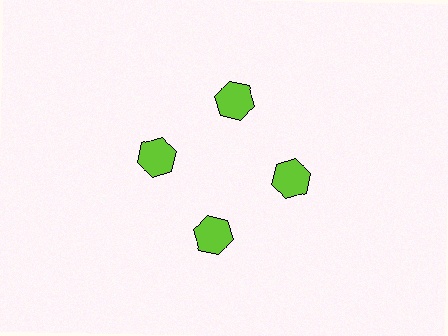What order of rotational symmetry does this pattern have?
This pattern has 4-fold rotational symmetry.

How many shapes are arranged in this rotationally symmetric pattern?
There are 4 shapes, arranged in 4 groups of 1.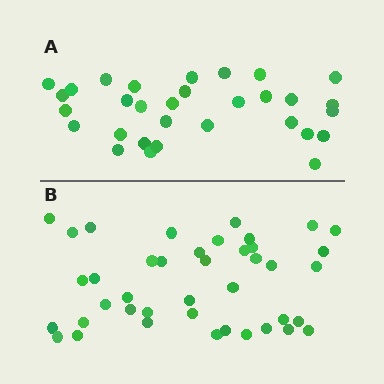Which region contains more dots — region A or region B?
Region B (the bottom region) has more dots.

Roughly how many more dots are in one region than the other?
Region B has roughly 10 or so more dots than region A.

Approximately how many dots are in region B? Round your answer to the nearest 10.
About 40 dots. (The exact count is 41, which rounds to 40.)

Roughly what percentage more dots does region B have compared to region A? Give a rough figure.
About 30% more.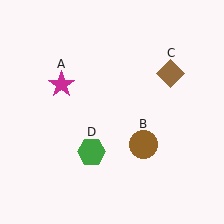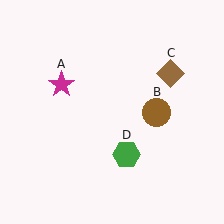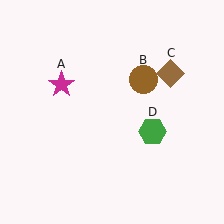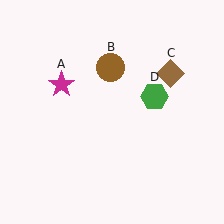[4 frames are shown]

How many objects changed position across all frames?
2 objects changed position: brown circle (object B), green hexagon (object D).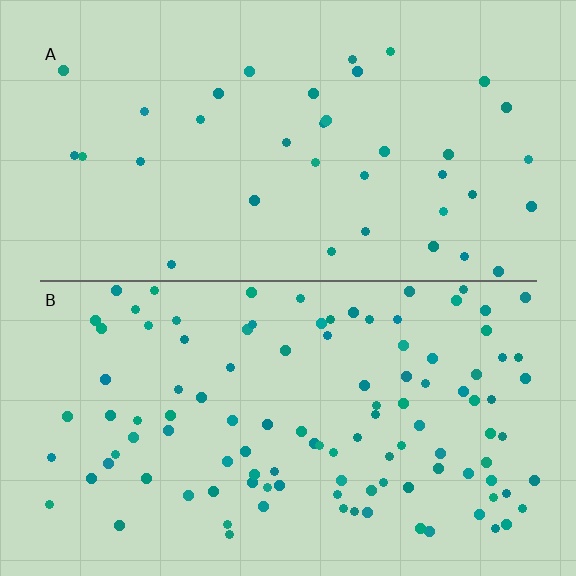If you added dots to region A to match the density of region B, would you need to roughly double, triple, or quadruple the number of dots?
Approximately triple.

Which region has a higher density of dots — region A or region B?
B (the bottom).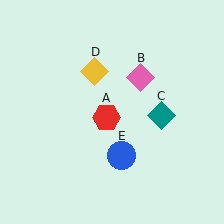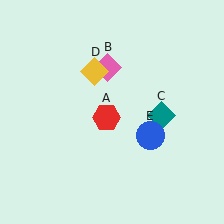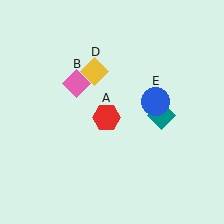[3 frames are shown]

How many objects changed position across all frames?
2 objects changed position: pink diamond (object B), blue circle (object E).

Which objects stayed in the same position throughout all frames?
Red hexagon (object A) and teal diamond (object C) and yellow diamond (object D) remained stationary.